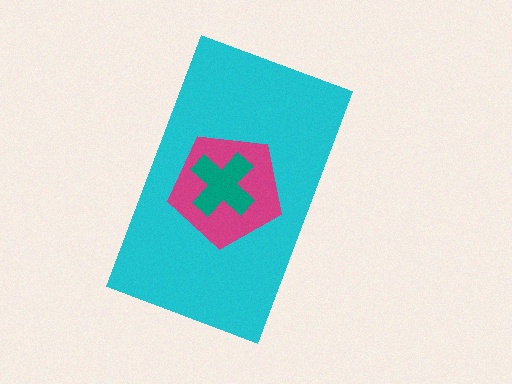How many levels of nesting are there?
3.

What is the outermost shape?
The cyan rectangle.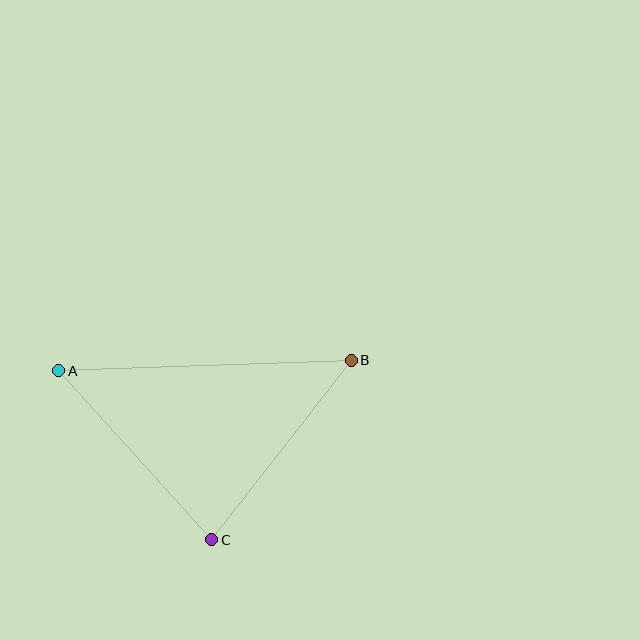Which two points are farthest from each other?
Points A and B are farthest from each other.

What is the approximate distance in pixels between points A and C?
The distance between A and C is approximately 228 pixels.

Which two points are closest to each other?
Points B and C are closest to each other.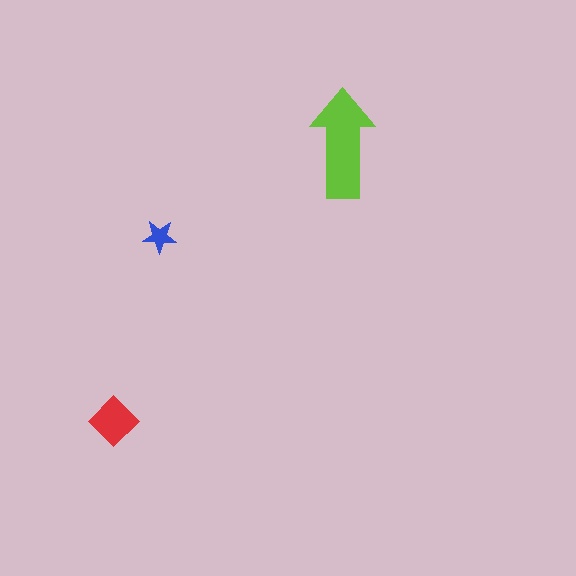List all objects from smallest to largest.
The blue star, the red diamond, the lime arrow.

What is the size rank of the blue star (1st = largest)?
3rd.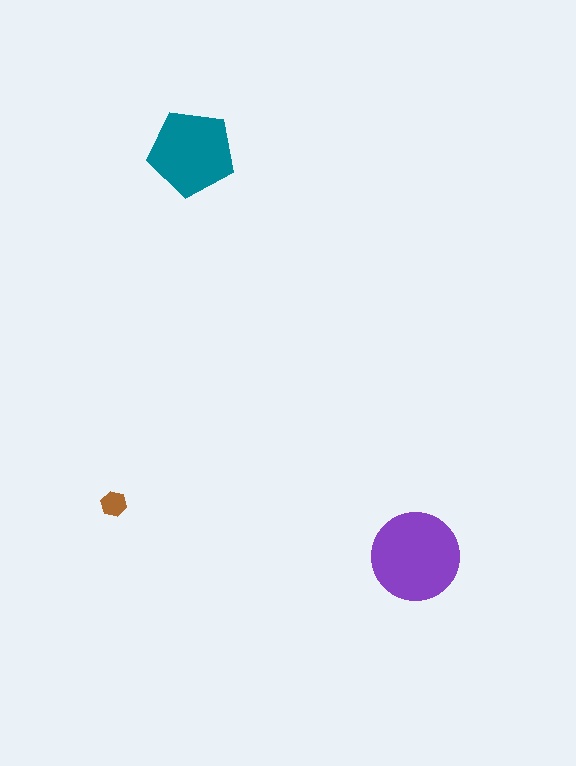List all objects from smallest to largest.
The brown hexagon, the teal pentagon, the purple circle.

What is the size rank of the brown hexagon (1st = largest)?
3rd.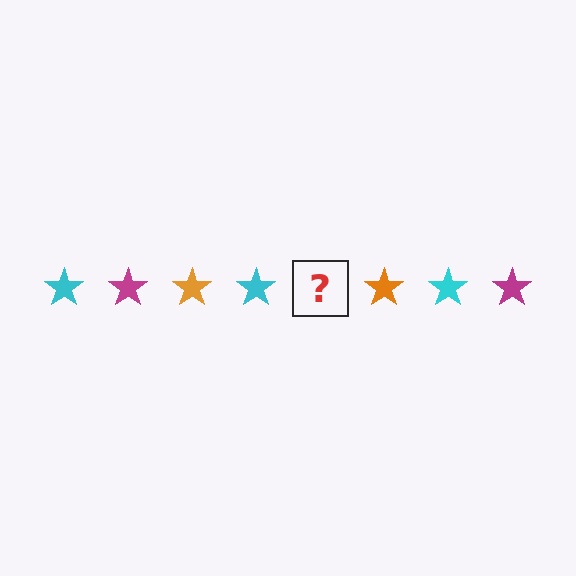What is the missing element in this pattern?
The missing element is a magenta star.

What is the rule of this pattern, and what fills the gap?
The rule is that the pattern cycles through cyan, magenta, orange stars. The gap should be filled with a magenta star.